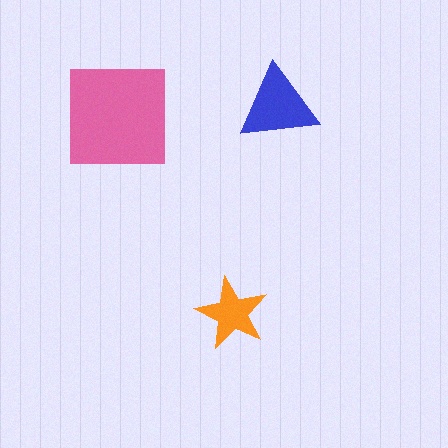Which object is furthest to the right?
The blue triangle is rightmost.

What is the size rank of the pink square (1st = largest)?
1st.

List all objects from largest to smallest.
The pink square, the blue triangle, the orange star.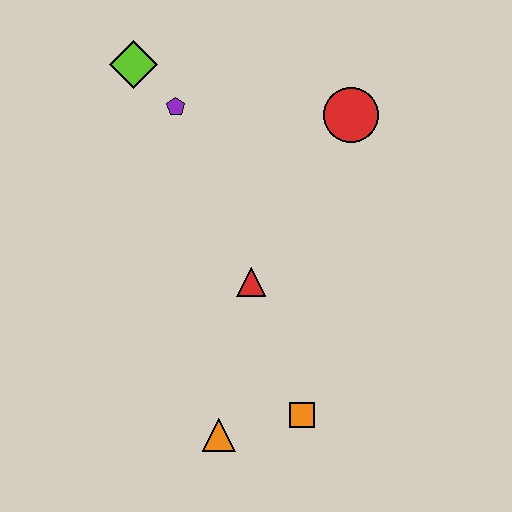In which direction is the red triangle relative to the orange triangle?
The red triangle is above the orange triangle.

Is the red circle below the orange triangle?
No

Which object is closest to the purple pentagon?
The lime diamond is closest to the purple pentagon.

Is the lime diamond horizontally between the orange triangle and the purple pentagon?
No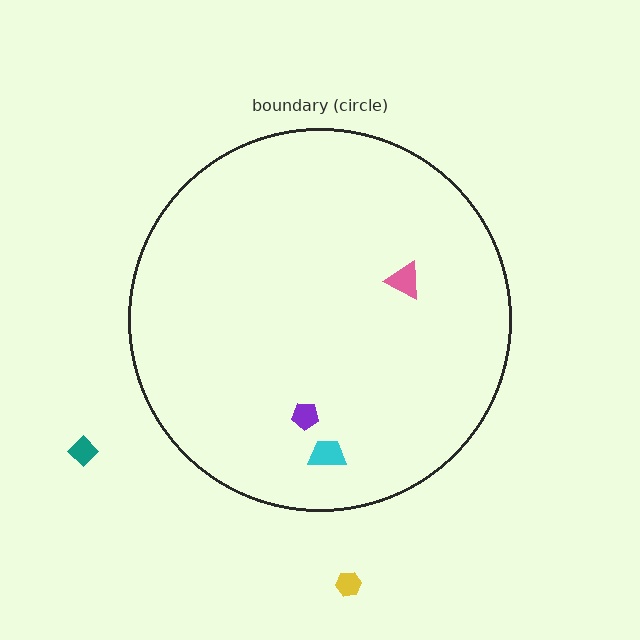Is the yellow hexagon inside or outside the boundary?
Outside.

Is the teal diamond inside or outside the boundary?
Outside.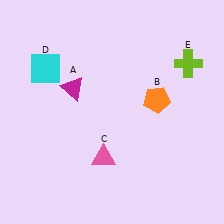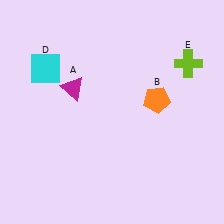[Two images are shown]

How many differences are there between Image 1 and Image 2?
There is 1 difference between the two images.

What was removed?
The pink triangle (C) was removed in Image 2.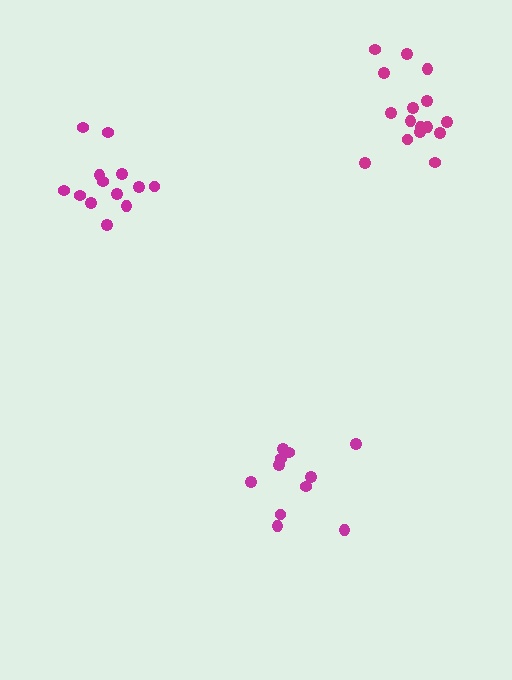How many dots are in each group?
Group 1: 13 dots, Group 2: 11 dots, Group 3: 16 dots (40 total).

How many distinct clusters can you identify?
There are 3 distinct clusters.